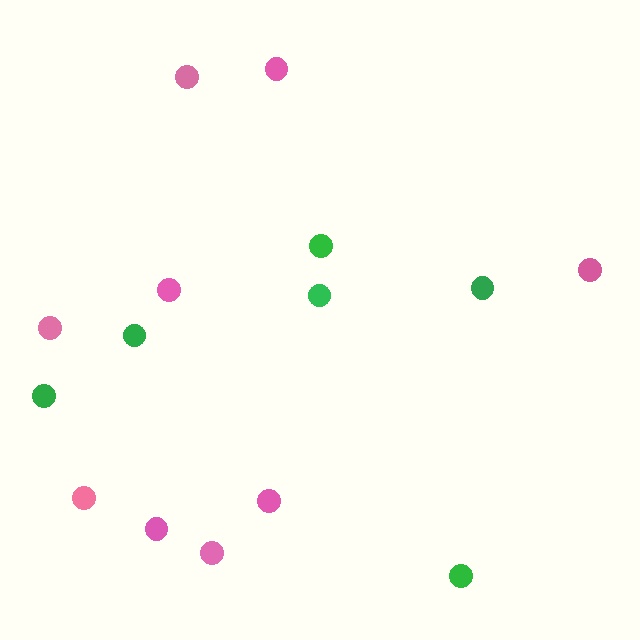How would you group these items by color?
There are 2 groups: one group of green circles (6) and one group of pink circles (9).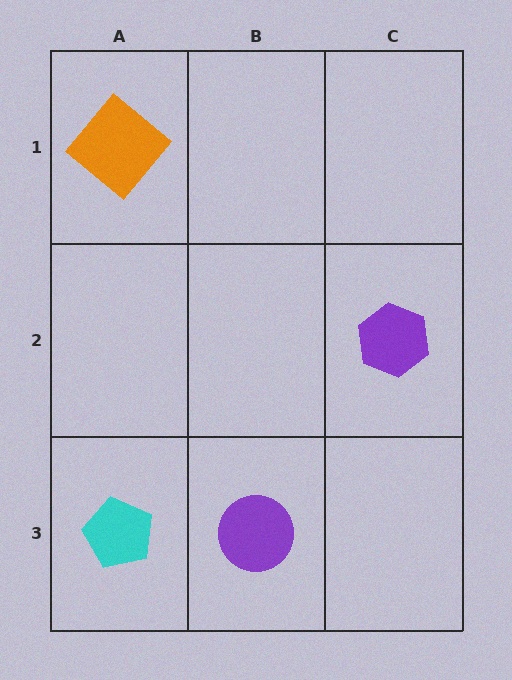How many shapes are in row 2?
1 shape.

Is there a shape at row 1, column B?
No, that cell is empty.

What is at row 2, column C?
A purple hexagon.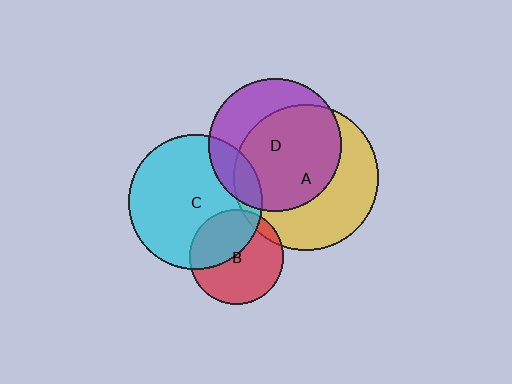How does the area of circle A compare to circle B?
Approximately 2.4 times.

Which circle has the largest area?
Circle A (yellow).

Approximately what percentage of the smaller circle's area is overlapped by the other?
Approximately 10%.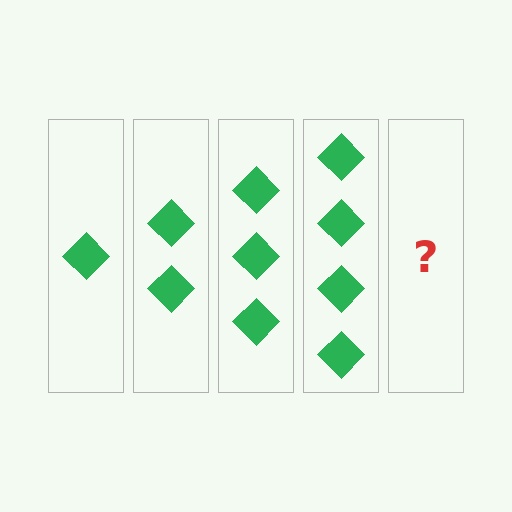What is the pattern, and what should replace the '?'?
The pattern is that each step adds one more diamond. The '?' should be 5 diamonds.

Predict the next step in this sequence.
The next step is 5 diamonds.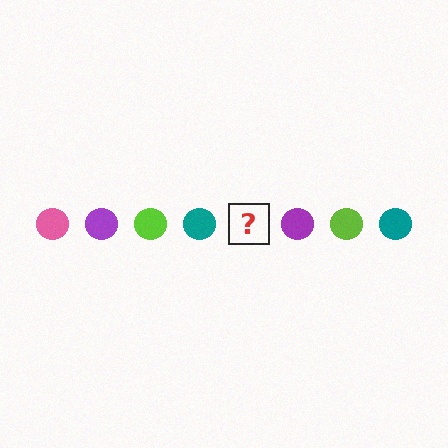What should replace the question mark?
The question mark should be replaced with a pink circle.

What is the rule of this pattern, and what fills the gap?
The rule is that the pattern cycles through pink, purple, lime, teal circles. The gap should be filled with a pink circle.